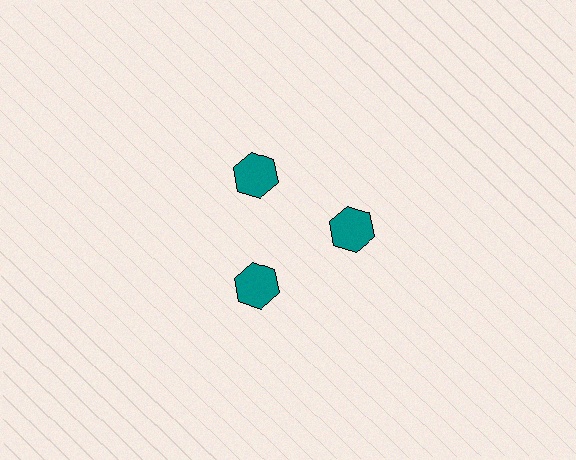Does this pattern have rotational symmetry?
Yes, this pattern has 3-fold rotational symmetry. It looks the same after rotating 120 degrees around the center.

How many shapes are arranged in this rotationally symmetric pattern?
There are 3 shapes, arranged in 3 groups of 1.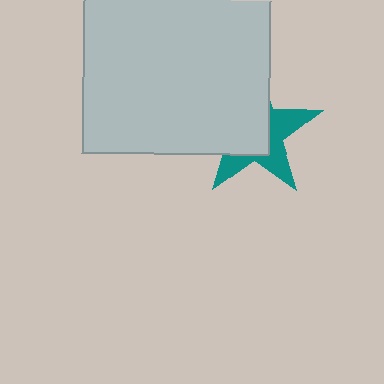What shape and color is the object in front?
The object in front is a light gray square.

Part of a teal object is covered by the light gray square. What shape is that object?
It is a star.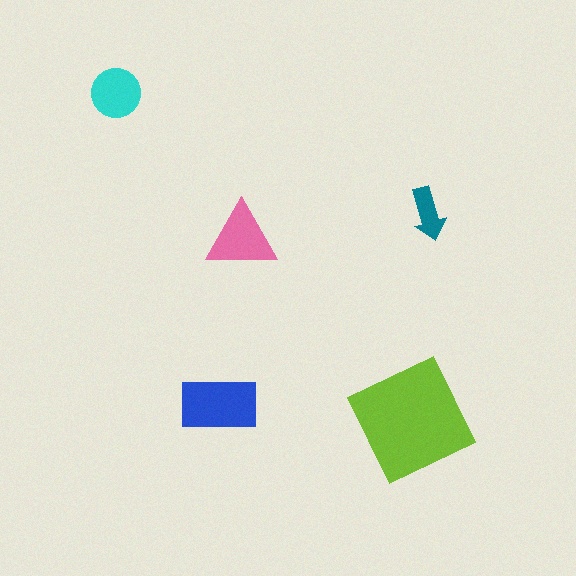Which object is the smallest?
The teal arrow.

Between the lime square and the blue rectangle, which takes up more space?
The lime square.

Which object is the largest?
The lime square.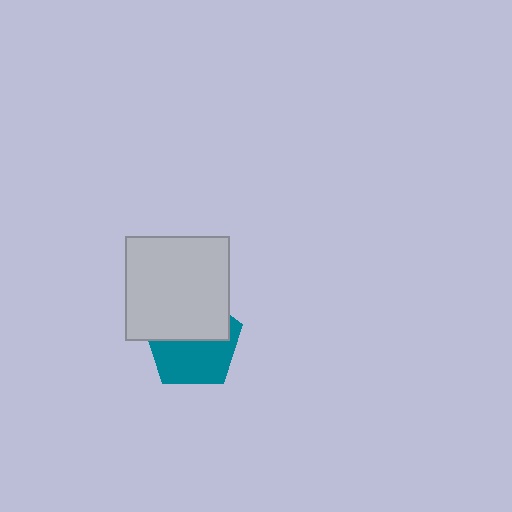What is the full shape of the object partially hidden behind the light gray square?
The partially hidden object is a teal pentagon.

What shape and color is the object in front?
The object in front is a light gray square.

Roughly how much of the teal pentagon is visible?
About half of it is visible (roughly 51%).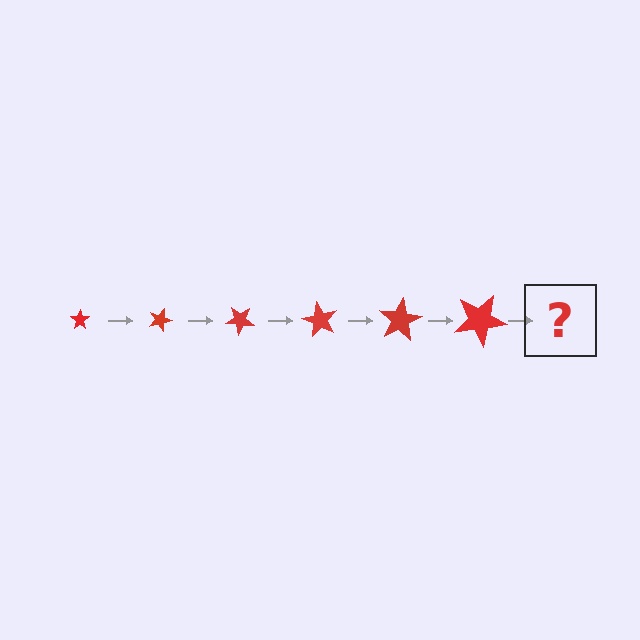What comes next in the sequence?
The next element should be a star, larger than the previous one and rotated 120 degrees from the start.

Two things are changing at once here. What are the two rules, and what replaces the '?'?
The two rules are that the star grows larger each step and it rotates 20 degrees each step. The '?' should be a star, larger than the previous one and rotated 120 degrees from the start.